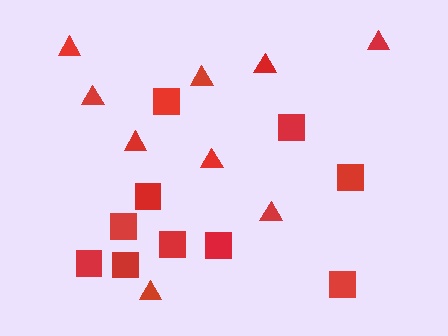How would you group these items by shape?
There are 2 groups: one group of triangles (9) and one group of squares (10).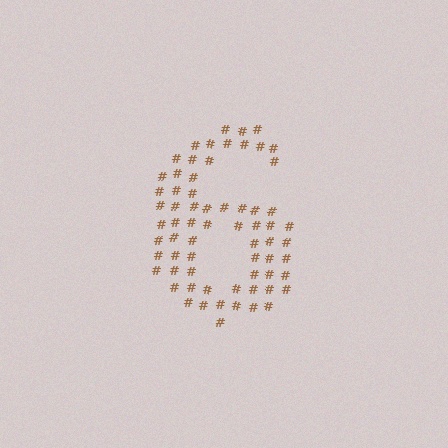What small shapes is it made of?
It is made of small hash symbols.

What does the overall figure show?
The overall figure shows the digit 6.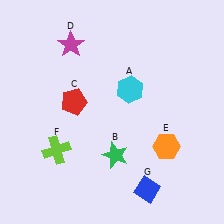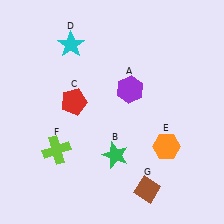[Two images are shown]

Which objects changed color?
A changed from cyan to purple. D changed from magenta to cyan. G changed from blue to brown.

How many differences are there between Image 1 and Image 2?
There are 3 differences between the two images.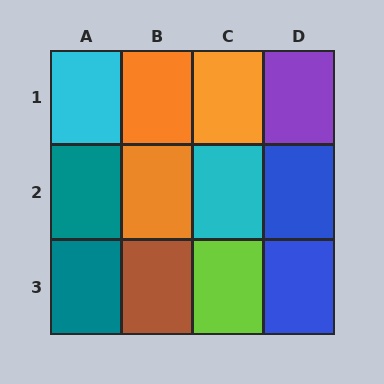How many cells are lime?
1 cell is lime.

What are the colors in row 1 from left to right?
Cyan, orange, orange, purple.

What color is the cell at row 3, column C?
Lime.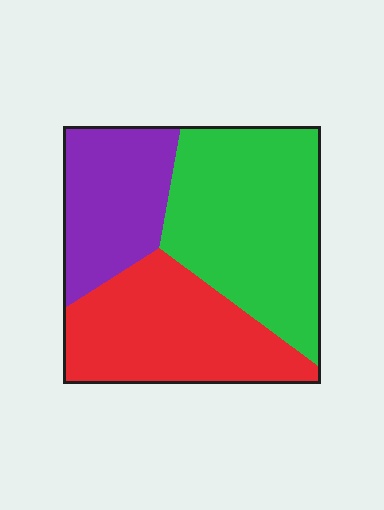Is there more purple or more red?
Red.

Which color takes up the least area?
Purple, at roughly 25%.